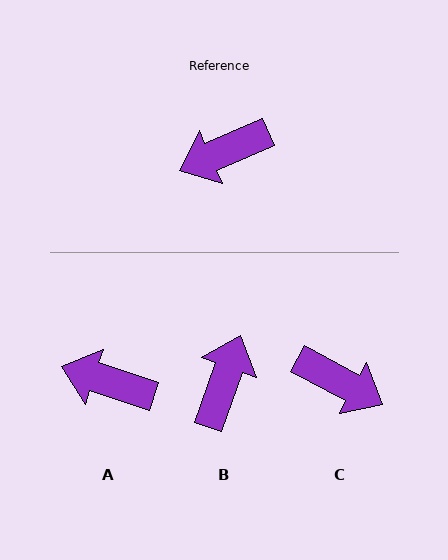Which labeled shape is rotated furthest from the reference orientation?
B, about 133 degrees away.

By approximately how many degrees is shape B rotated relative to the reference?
Approximately 133 degrees clockwise.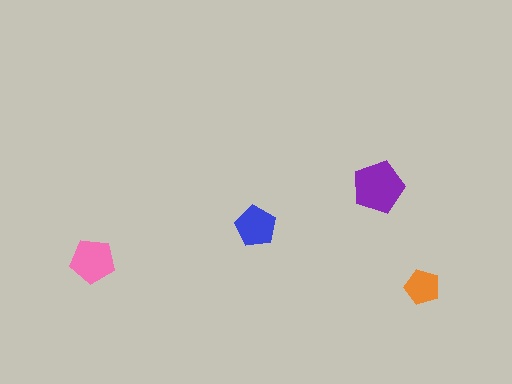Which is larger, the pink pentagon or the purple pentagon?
The purple one.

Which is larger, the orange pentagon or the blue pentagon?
The blue one.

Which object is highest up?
The purple pentagon is topmost.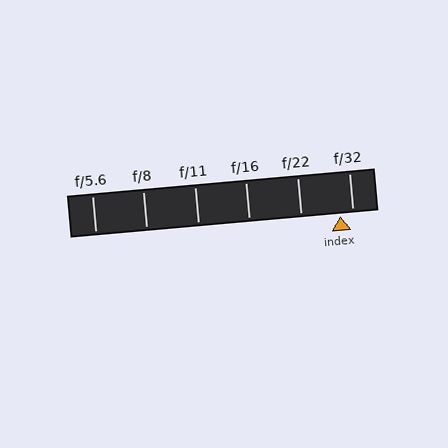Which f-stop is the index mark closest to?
The index mark is closest to f/32.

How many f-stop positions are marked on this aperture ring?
There are 6 f-stop positions marked.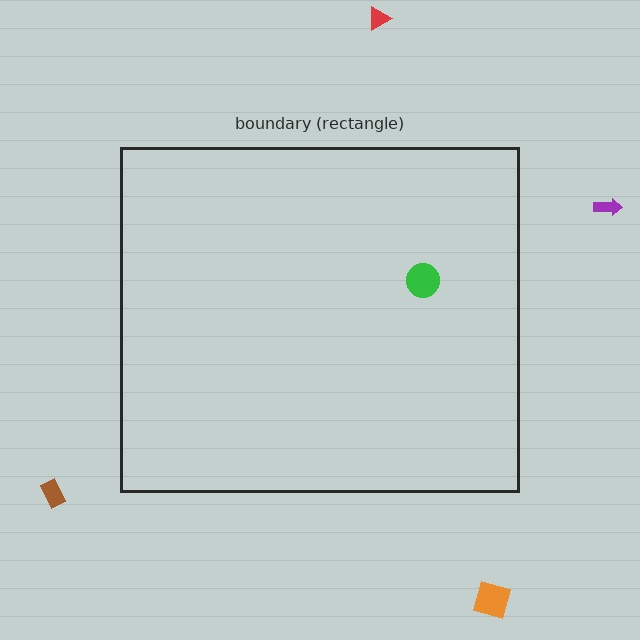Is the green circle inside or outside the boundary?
Inside.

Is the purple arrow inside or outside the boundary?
Outside.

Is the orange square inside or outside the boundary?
Outside.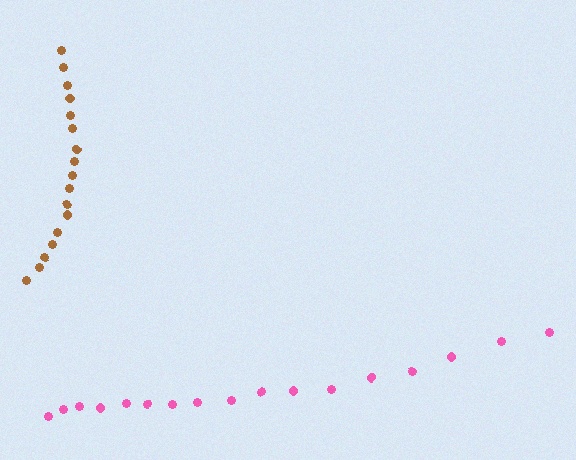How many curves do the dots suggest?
There are 2 distinct paths.